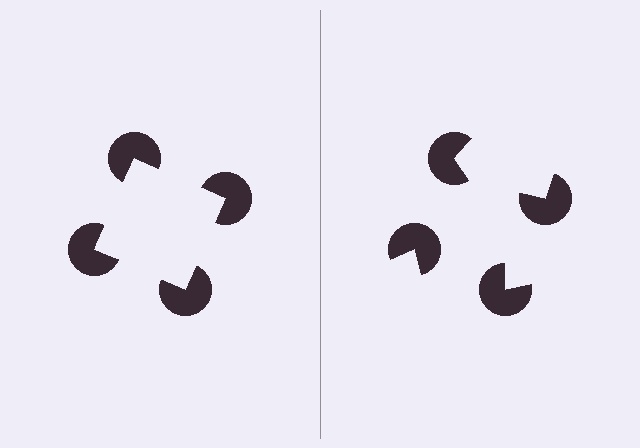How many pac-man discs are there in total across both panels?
8 — 4 on each side.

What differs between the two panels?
The pac-man discs are positioned identically on both sides; only the wedge orientations differ. On the left they align to a square; on the right they are misaligned.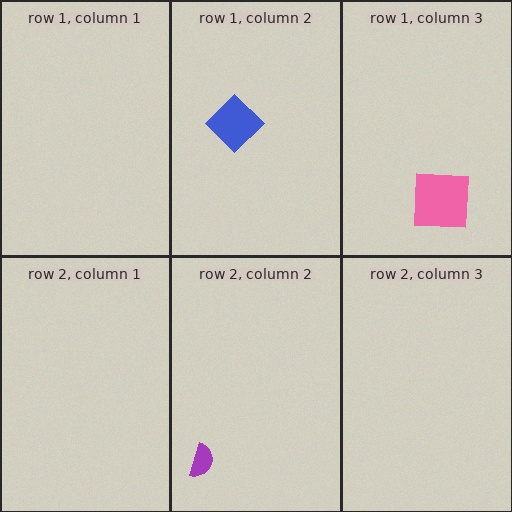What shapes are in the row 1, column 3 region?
The pink square.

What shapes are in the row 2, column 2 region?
The purple semicircle.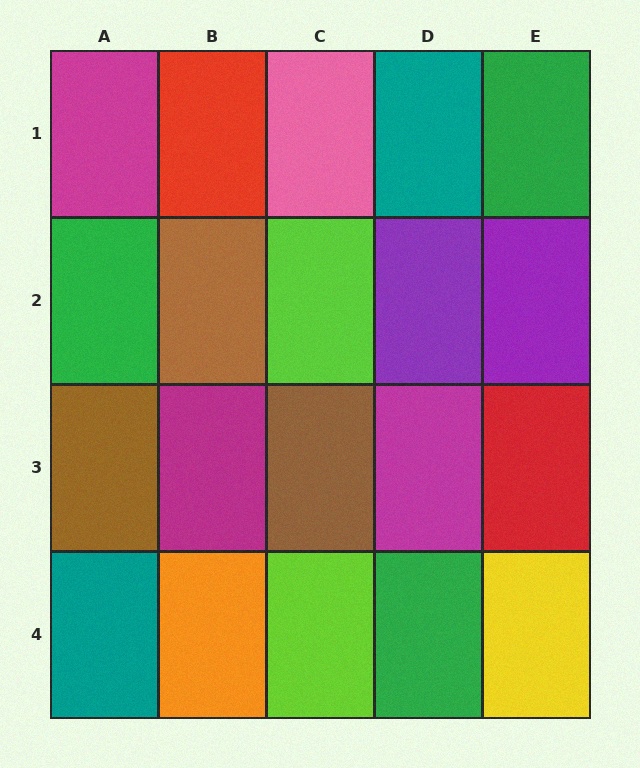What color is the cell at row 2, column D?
Purple.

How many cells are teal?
2 cells are teal.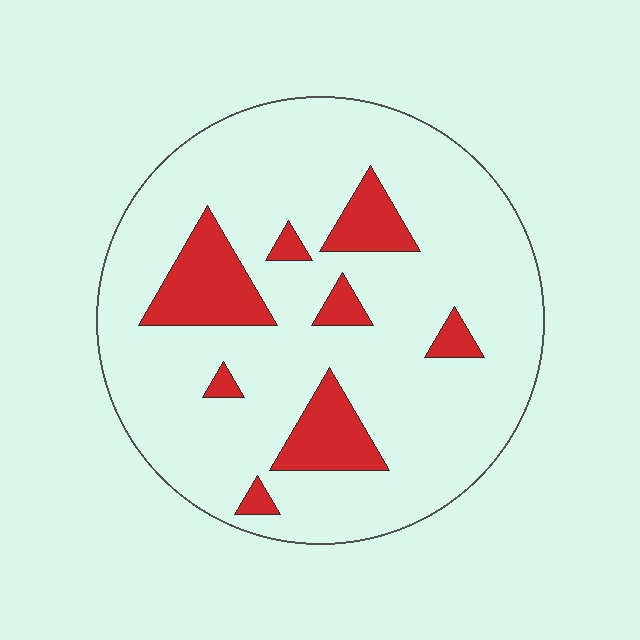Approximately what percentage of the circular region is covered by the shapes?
Approximately 15%.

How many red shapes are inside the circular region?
8.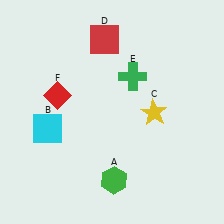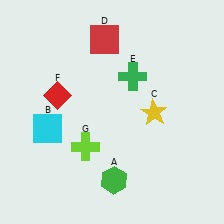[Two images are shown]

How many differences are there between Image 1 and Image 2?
There is 1 difference between the two images.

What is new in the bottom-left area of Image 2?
A lime cross (G) was added in the bottom-left area of Image 2.